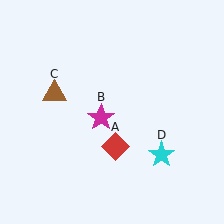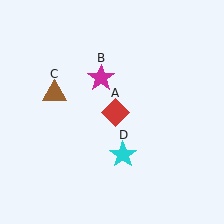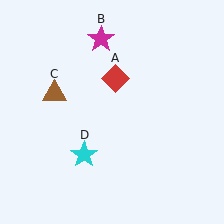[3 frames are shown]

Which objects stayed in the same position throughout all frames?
Brown triangle (object C) remained stationary.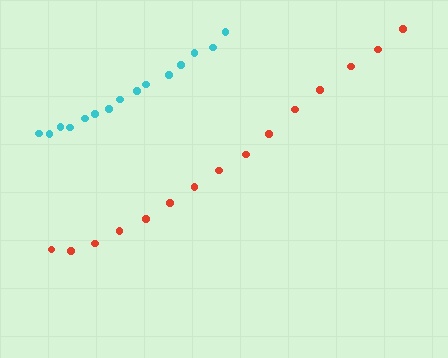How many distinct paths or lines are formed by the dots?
There are 2 distinct paths.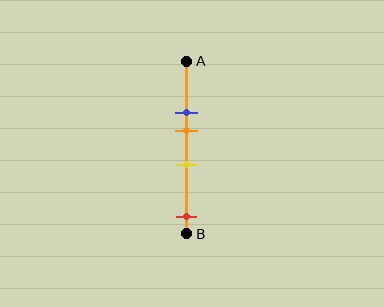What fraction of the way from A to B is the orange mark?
The orange mark is approximately 40% (0.4) of the way from A to B.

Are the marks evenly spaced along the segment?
No, the marks are not evenly spaced.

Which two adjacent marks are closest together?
The blue and orange marks are the closest adjacent pair.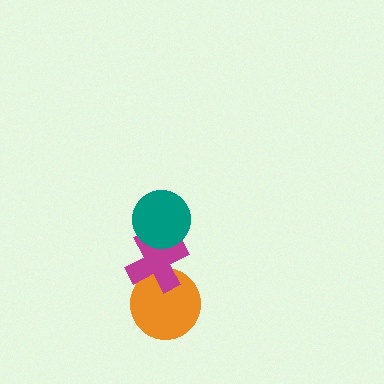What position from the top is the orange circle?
The orange circle is 3rd from the top.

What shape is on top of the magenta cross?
The teal circle is on top of the magenta cross.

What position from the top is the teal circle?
The teal circle is 1st from the top.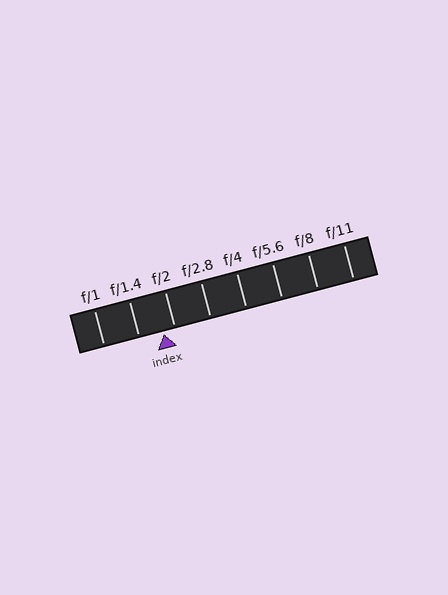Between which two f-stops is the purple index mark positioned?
The index mark is between f/1.4 and f/2.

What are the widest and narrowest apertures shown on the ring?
The widest aperture shown is f/1 and the narrowest is f/11.